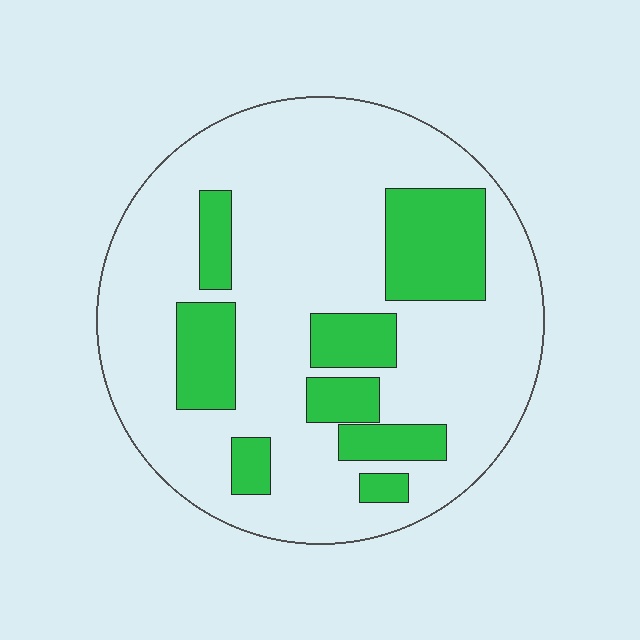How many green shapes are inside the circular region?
8.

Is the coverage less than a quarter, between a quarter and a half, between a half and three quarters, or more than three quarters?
Less than a quarter.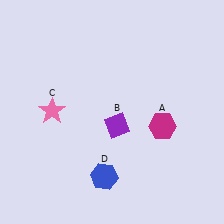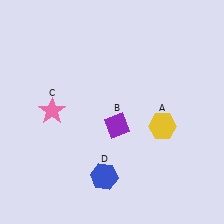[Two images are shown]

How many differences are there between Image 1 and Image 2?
There is 1 difference between the two images.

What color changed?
The hexagon (A) changed from magenta in Image 1 to yellow in Image 2.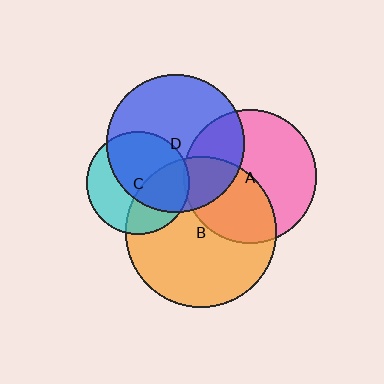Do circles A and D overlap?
Yes.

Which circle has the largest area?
Circle B (orange).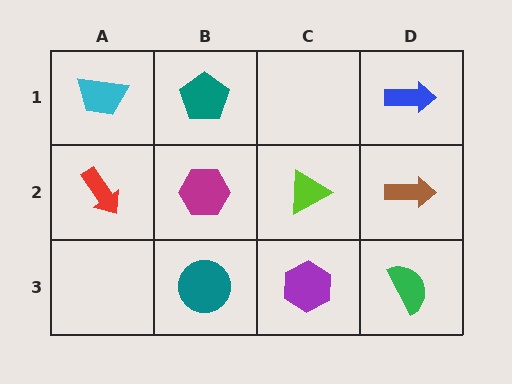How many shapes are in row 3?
3 shapes.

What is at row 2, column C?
A lime triangle.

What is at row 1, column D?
A blue arrow.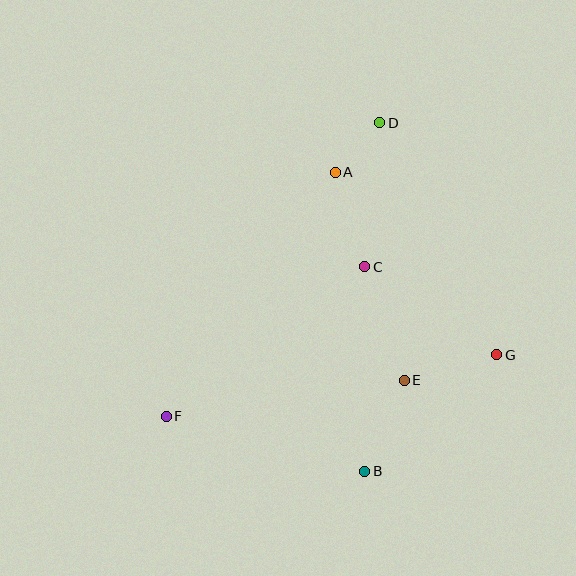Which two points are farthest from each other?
Points D and F are farthest from each other.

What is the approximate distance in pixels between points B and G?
The distance between B and G is approximately 176 pixels.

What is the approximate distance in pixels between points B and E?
The distance between B and E is approximately 99 pixels.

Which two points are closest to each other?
Points A and D are closest to each other.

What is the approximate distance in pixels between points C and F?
The distance between C and F is approximately 249 pixels.